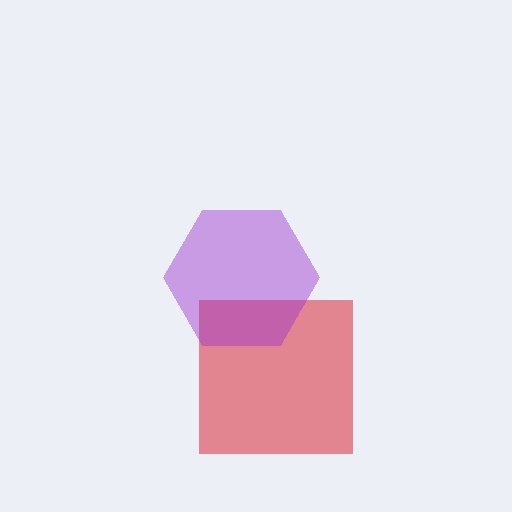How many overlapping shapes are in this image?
There are 2 overlapping shapes in the image.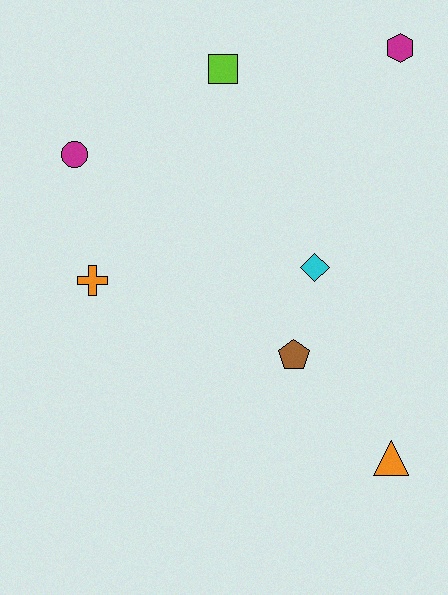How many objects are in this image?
There are 7 objects.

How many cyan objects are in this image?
There is 1 cyan object.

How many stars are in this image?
There are no stars.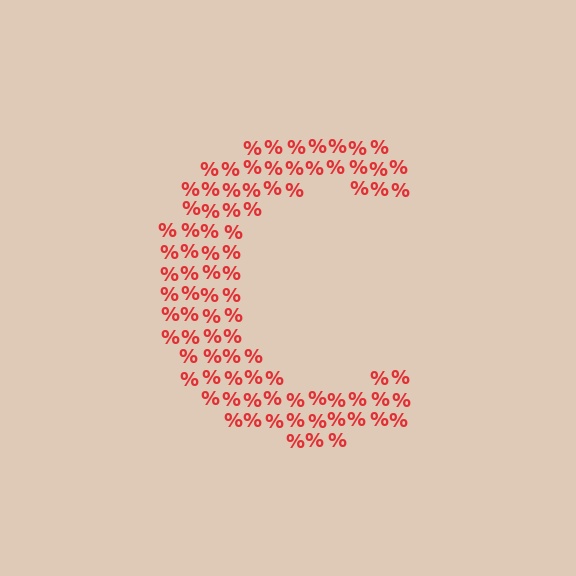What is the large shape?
The large shape is the letter C.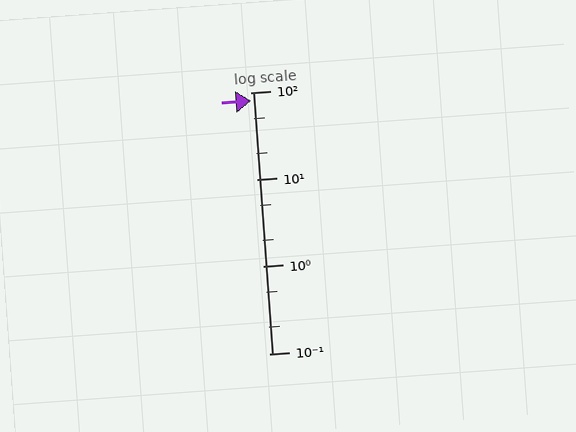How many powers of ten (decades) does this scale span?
The scale spans 3 decades, from 0.1 to 100.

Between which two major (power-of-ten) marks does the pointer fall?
The pointer is between 10 and 100.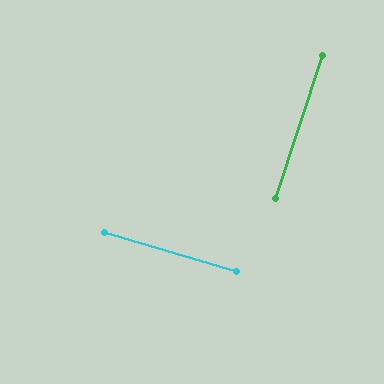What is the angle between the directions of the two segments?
Approximately 88 degrees.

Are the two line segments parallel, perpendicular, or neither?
Perpendicular — they meet at approximately 88°.